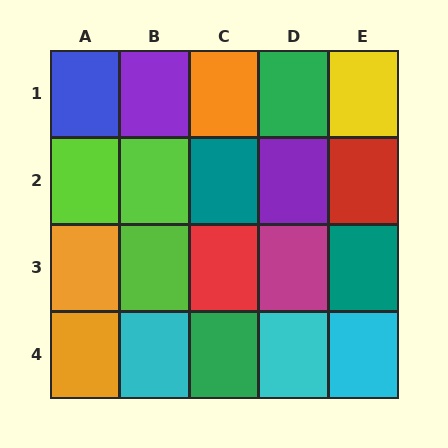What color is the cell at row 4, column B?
Cyan.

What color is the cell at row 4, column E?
Cyan.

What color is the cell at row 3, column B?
Lime.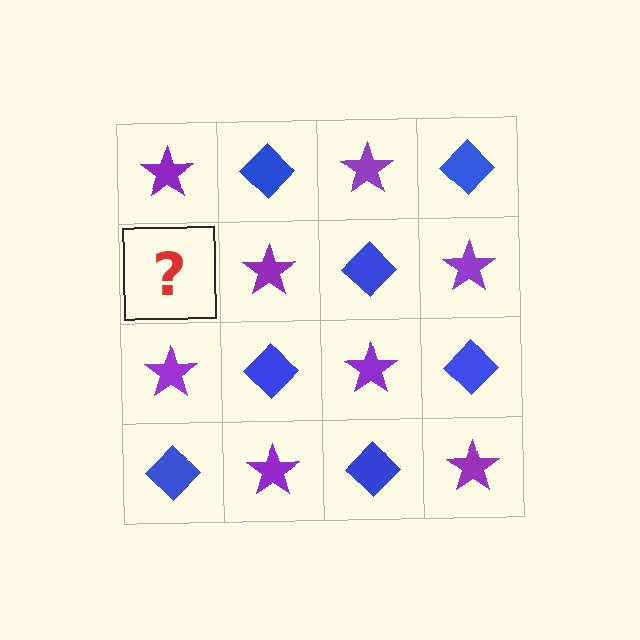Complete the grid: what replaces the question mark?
The question mark should be replaced with a blue diamond.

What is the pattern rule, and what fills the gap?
The rule is that it alternates purple star and blue diamond in a checkerboard pattern. The gap should be filled with a blue diamond.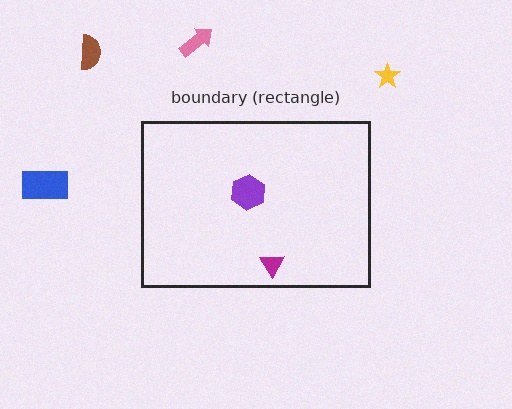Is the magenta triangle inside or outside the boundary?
Inside.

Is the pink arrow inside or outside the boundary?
Outside.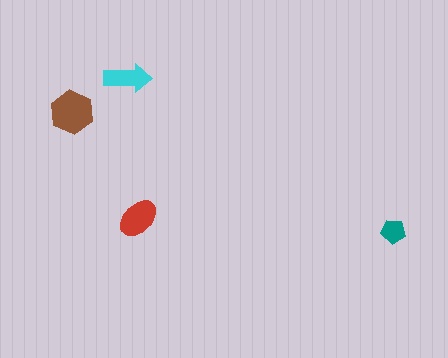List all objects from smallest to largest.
The teal pentagon, the cyan arrow, the red ellipse, the brown hexagon.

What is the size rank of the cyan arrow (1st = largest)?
3rd.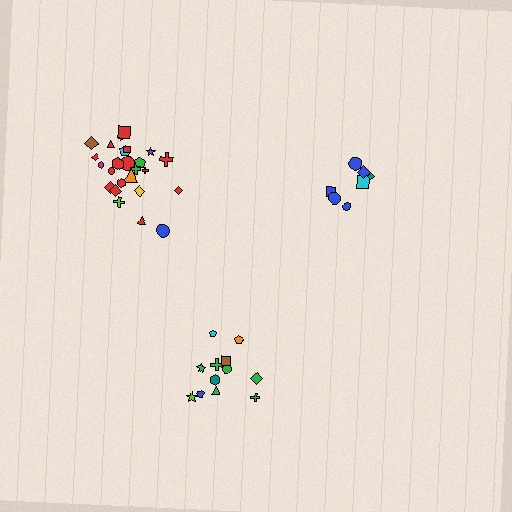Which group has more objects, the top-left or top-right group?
The top-left group.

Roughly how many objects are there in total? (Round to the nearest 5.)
Roughly 45 objects in total.